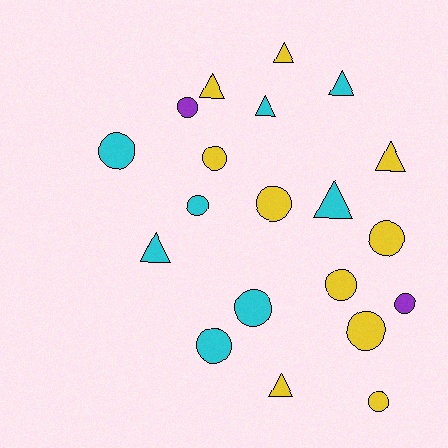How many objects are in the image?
There are 20 objects.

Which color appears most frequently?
Yellow, with 10 objects.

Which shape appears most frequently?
Circle, with 12 objects.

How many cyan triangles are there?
There are 4 cyan triangles.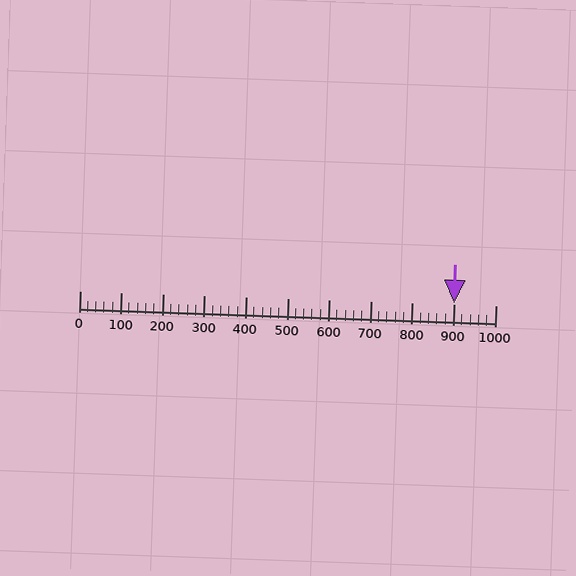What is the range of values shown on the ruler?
The ruler shows values from 0 to 1000.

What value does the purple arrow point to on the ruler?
The purple arrow points to approximately 900.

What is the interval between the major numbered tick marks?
The major tick marks are spaced 100 units apart.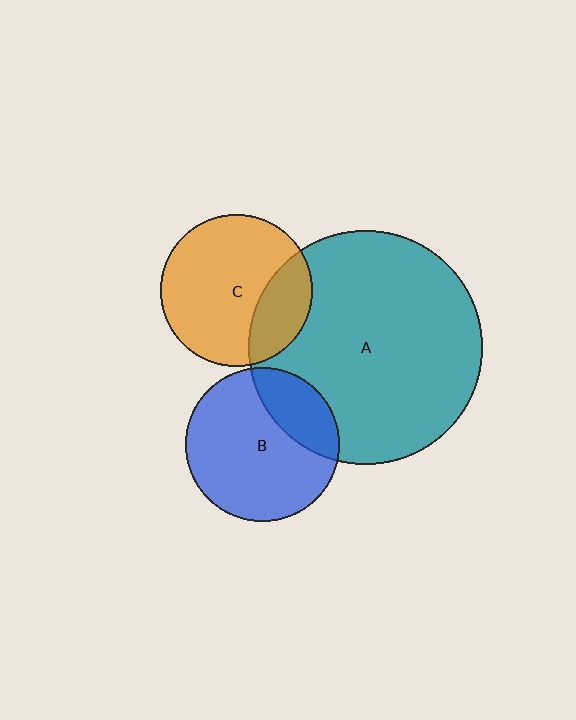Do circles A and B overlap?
Yes.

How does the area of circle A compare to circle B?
Approximately 2.3 times.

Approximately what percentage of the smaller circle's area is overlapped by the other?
Approximately 25%.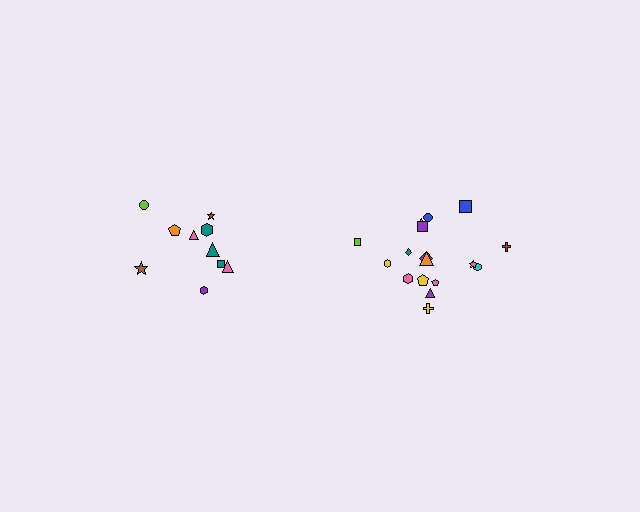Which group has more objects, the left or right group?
The right group.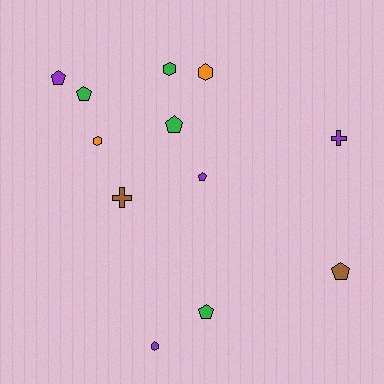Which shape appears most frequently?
Pentagon, with 6 objects.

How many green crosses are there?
There are no green crosses.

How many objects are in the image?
There are 12 objects.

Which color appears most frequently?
Green, with 4 objects.